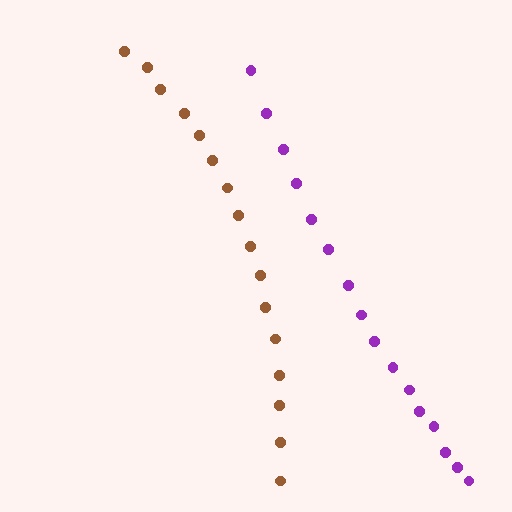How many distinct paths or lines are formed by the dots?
There are 2 distinct paths.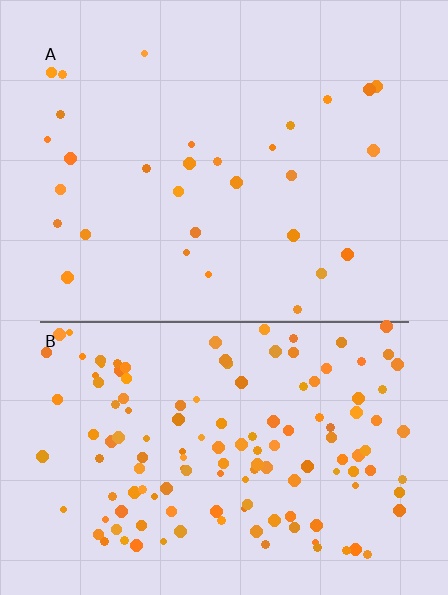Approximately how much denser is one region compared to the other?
Approximately 4.7× — region B over region A.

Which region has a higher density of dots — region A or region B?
B (the bottom).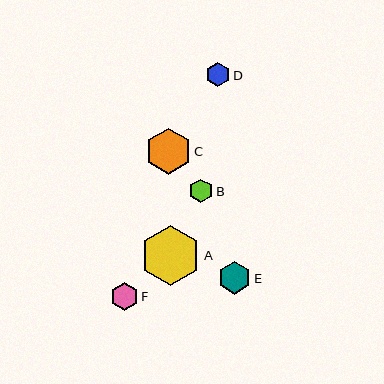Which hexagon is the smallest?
Hexagon B is the smallest with a size of approximately 24 pixels.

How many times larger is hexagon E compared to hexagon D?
Hexagon E is approximately 1.4 times the size of hexagon D.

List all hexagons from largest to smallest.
From largest to smallest: A, C, E, F, D, B.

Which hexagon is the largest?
Hexagon A is the largest with a size of approximately 60 pixels.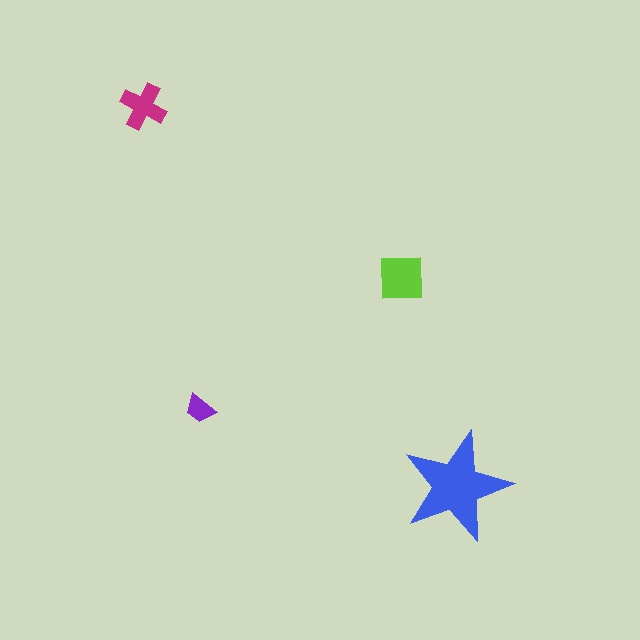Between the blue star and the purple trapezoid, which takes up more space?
The blue star.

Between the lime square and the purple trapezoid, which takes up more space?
The lime square.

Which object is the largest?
The blue star.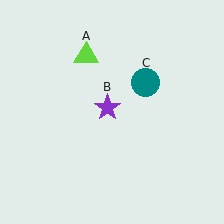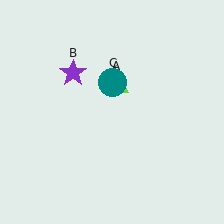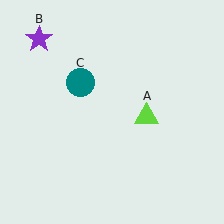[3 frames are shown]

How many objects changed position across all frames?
3 objects changed position: lime triangle (object A), purple star (object B), teal circle (object C).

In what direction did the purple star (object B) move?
The purple star (object B) moved up and to the left.